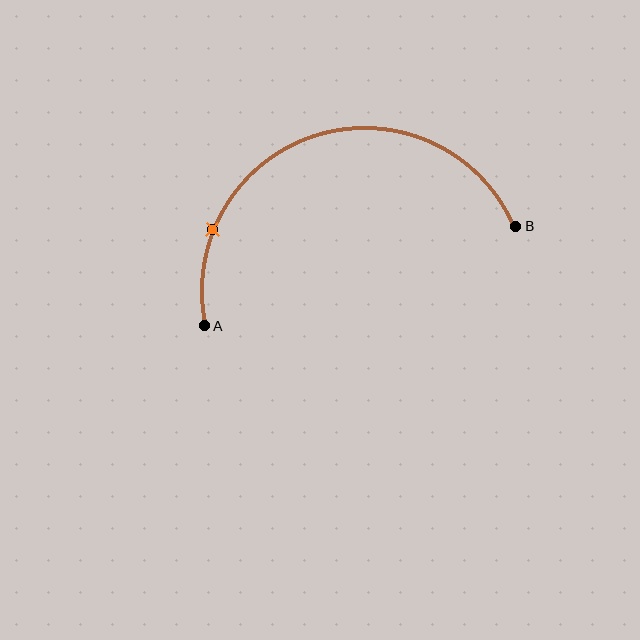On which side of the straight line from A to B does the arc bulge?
The arc bulges above the straight line connecting A and B.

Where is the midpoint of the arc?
The arc midpoint is the point on the curve farthest from the straight line joining A and B. It sits above that line.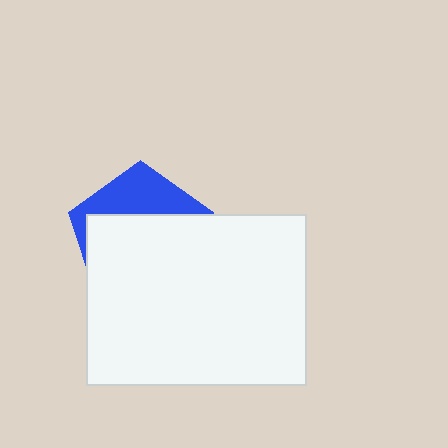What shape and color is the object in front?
The object in front is a white rectangle.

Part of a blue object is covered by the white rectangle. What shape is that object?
It is a pentagon.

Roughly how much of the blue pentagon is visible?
A small part of it is visible (roughly 32%).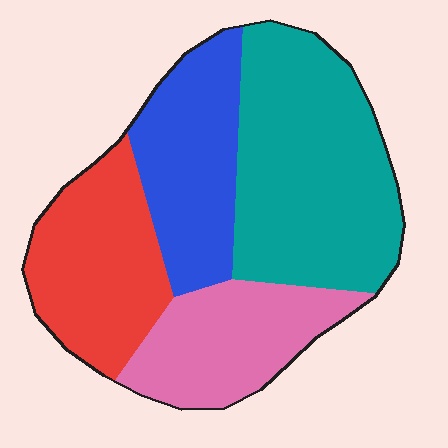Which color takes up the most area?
Teal, at roughly 35%.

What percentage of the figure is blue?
Blue takes up between a sixth and a third of the figure.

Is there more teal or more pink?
Teal.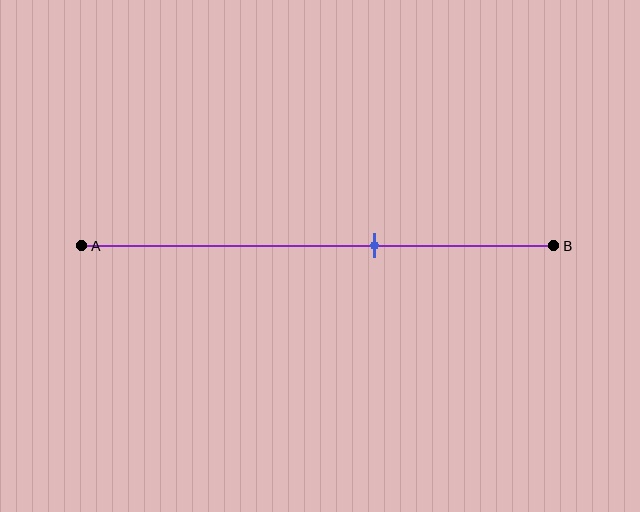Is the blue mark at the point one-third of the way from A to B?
No, the mark is at about 60% from A, not at the 33% one-third point.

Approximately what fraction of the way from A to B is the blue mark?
The blue mark is approximately 60% of the way from A to B.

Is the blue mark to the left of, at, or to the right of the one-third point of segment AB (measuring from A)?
The blue mark is to the right of the one-third point of segment AB.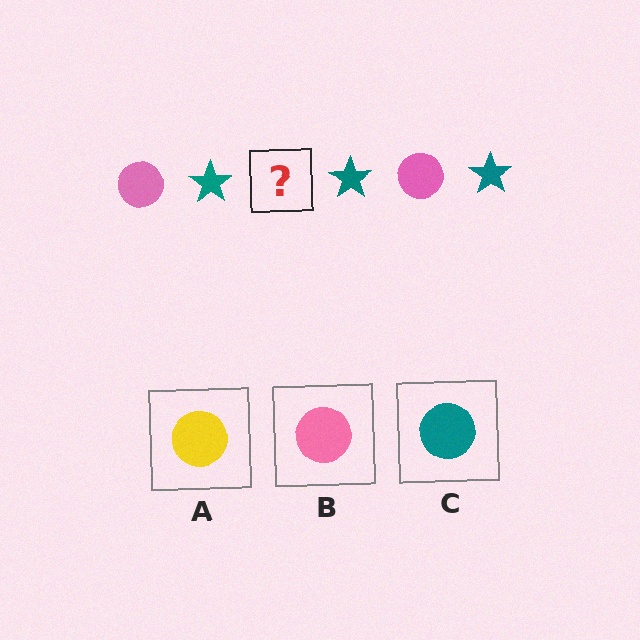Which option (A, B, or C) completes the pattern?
B.